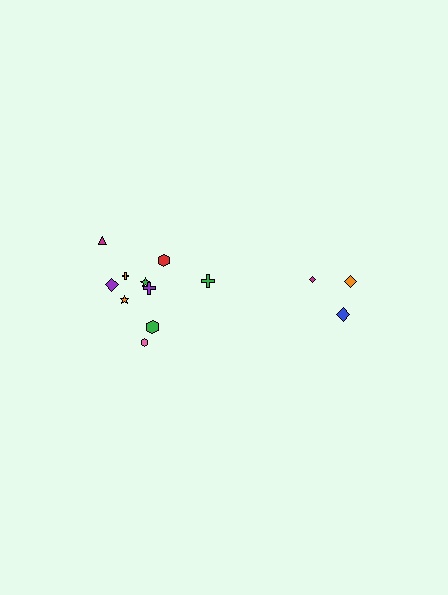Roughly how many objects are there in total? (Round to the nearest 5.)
Roughly 15 objects in total.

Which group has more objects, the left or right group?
The left group.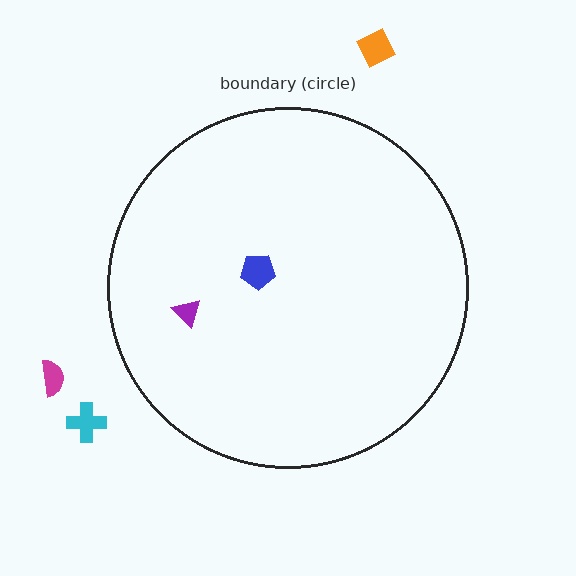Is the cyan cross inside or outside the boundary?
Outside.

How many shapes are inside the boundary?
2 inside, 3 outside.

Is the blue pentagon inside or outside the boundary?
Inside.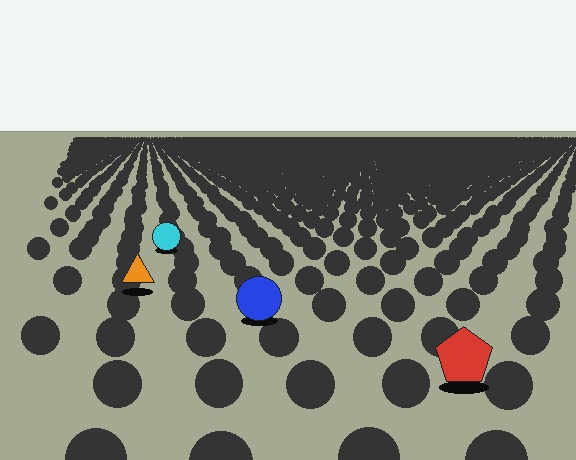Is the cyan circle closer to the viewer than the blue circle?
No. The blue circle is closer — you can tell from the texture gradient: the ground texture is coarser near it.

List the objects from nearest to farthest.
From nearest to farthest: the red pentagon, the blue circle, the orange triangle, the cyan circle.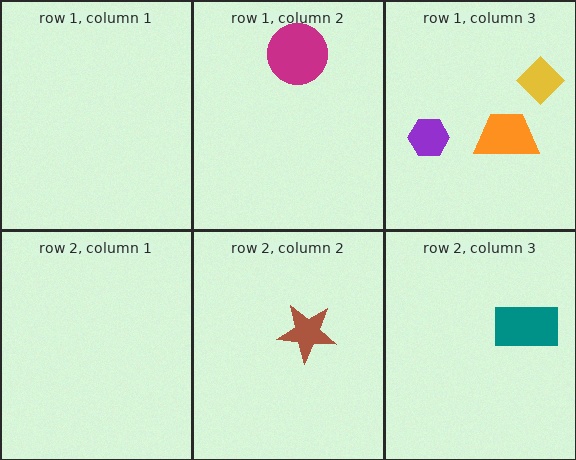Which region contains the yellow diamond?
The row 1, column 3 region.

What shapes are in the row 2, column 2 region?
The brown star.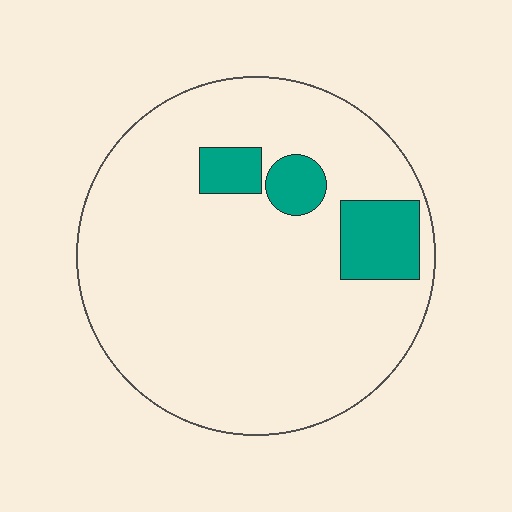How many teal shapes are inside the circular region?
3.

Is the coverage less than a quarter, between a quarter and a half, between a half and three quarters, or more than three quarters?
Less than a quarter.